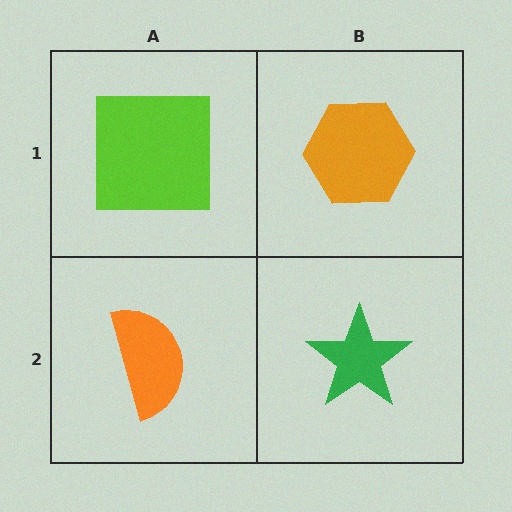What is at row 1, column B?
An orange hexagon.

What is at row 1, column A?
A lime square.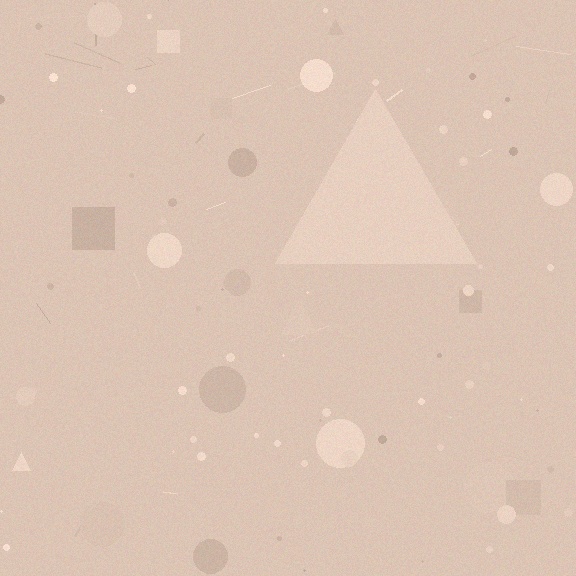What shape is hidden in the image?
A triangle is hidden in the image.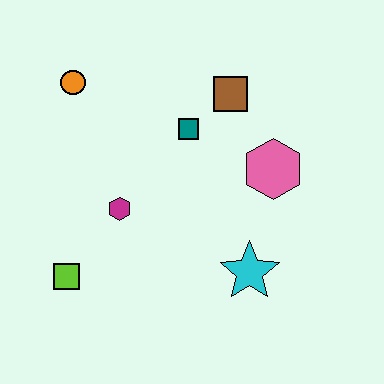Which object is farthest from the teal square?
The lime square is farthest from the teal square.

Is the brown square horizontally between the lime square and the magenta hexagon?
No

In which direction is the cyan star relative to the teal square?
The cyan star is below the teal square.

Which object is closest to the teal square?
The brown square is closest to the teal square.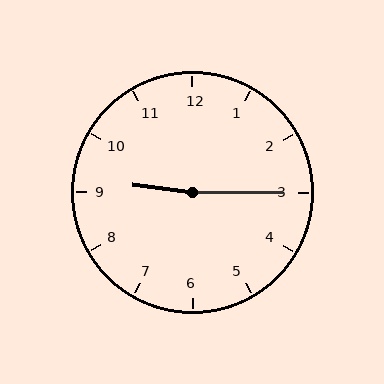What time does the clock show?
9:15.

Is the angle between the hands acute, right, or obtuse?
It is obtuse.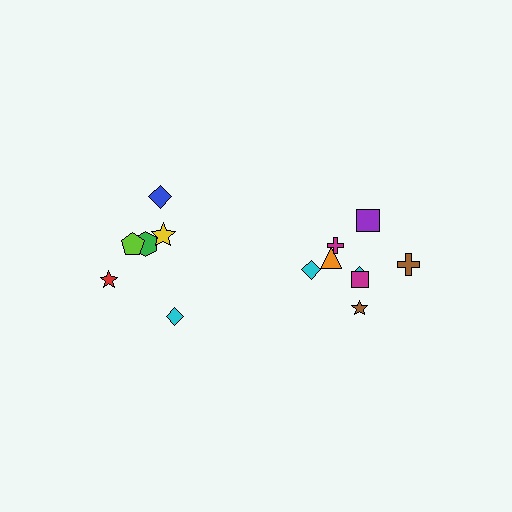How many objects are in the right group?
There are 8 objects.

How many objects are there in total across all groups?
There are 14 objects.